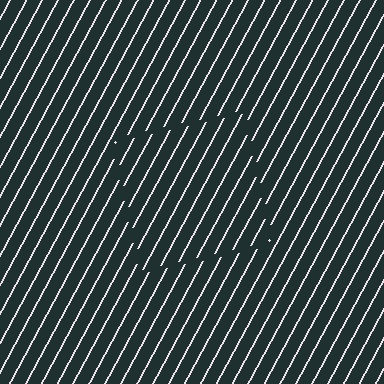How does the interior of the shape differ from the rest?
The interior of the shape contains the same grating, shifted by half a period — the contour is defined by the phase discontinuity where line-ends from the inner and outer gratings abut.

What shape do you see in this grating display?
An illusory square. The interior of the shape contains the same grating, shifted by half a period — the contour is defined by the phase discontinuity where line-ends from the inner and outer gratings abut.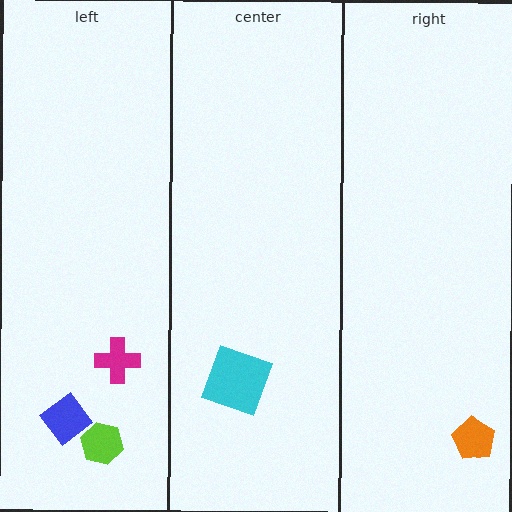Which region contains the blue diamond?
The left region.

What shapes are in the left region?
The magenta cross, the blue diamond, the lime hexagon.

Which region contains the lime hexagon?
The left region.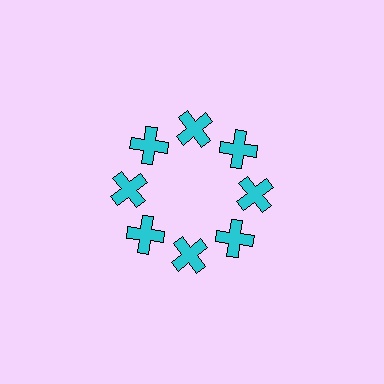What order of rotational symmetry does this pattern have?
This pattern has 8-fold rotational symmetry.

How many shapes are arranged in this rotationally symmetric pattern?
There are 8 shapes, arranged in 8 groups of 1.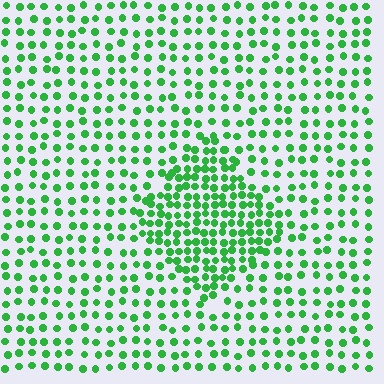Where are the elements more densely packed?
The elements are more densely packed inside the diamond boundary.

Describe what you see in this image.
The image contains small green elements arranged at two different densities. A diamond-shaped region is visible where the elements are more densely packed than the surrounding area.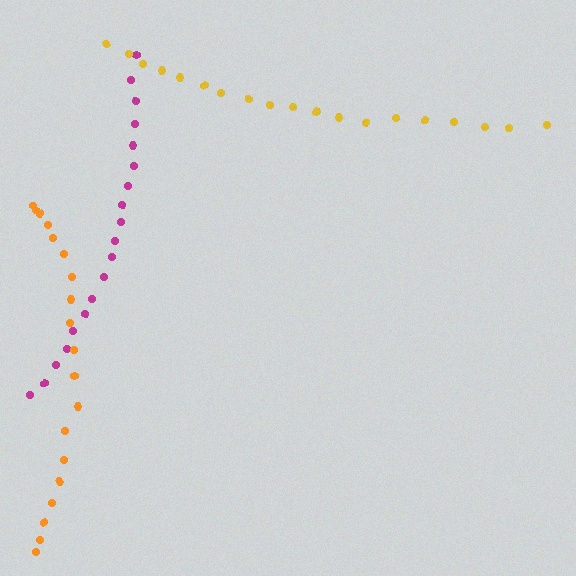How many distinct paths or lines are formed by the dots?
There are 3 distinct paths.